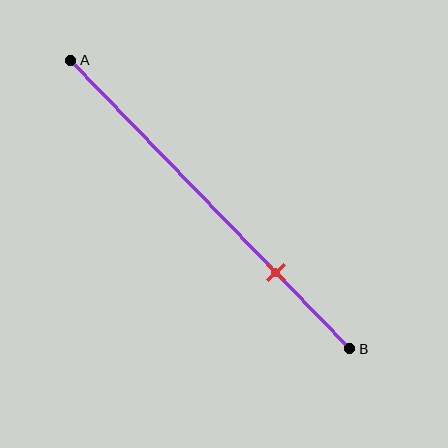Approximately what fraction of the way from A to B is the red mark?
The red mark is approximately 75% of the way from A to B.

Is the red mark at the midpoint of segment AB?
No, the mark is at about 75% from A, not at the 50% midpoint.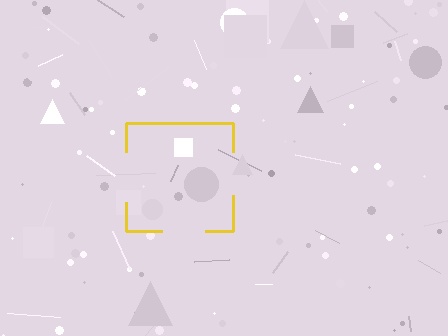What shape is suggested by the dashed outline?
The dashed outline suggests a square.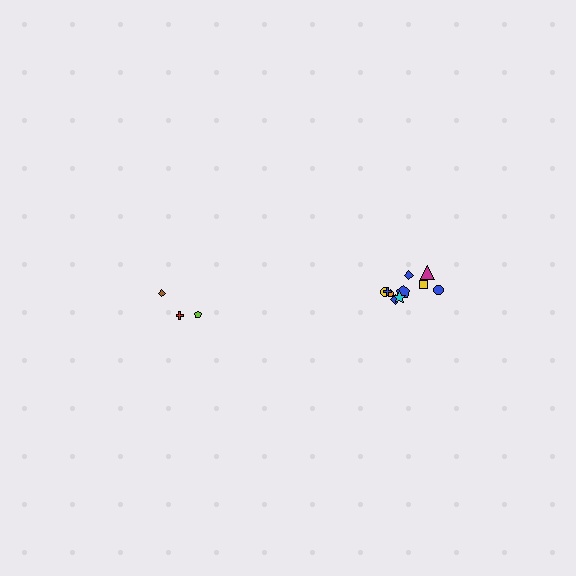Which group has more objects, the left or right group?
The right group.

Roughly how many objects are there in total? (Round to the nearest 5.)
Roughly 15 objects in total.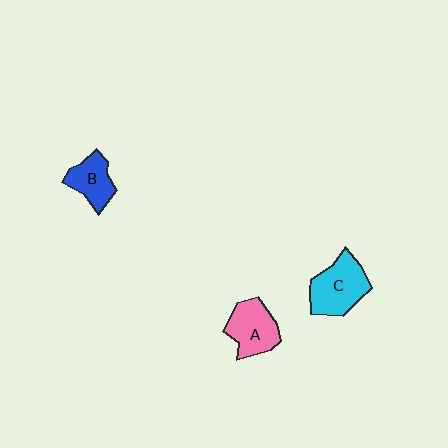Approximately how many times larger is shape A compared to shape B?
Approximately 1.3 times.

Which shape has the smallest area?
Shape B (blue).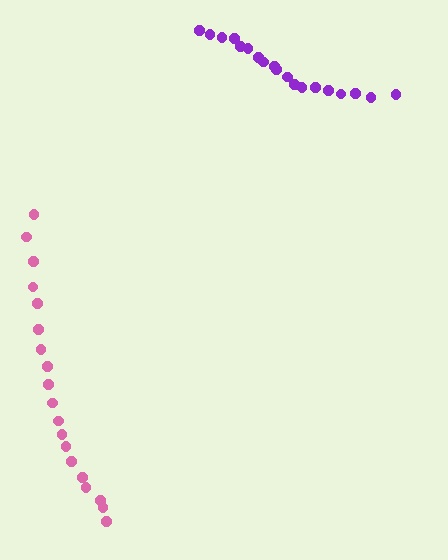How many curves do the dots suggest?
There are 2 distinct paths.